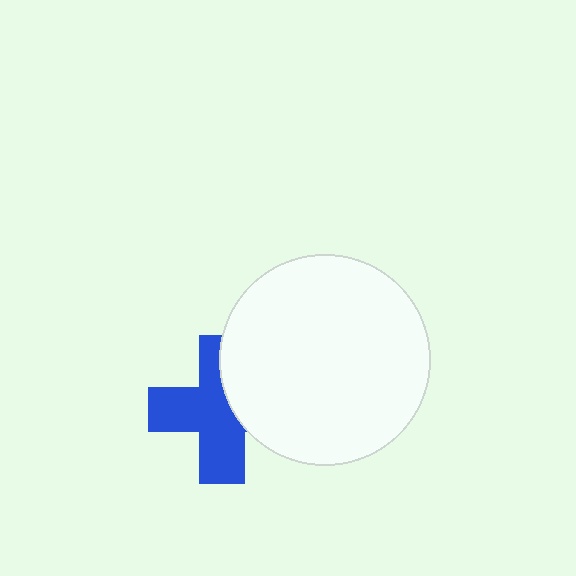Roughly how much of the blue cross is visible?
About half of it is visible (roughly 64%).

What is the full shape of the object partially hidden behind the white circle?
The partially hidden object is a blue cross.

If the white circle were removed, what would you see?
You would see the complete blue cross.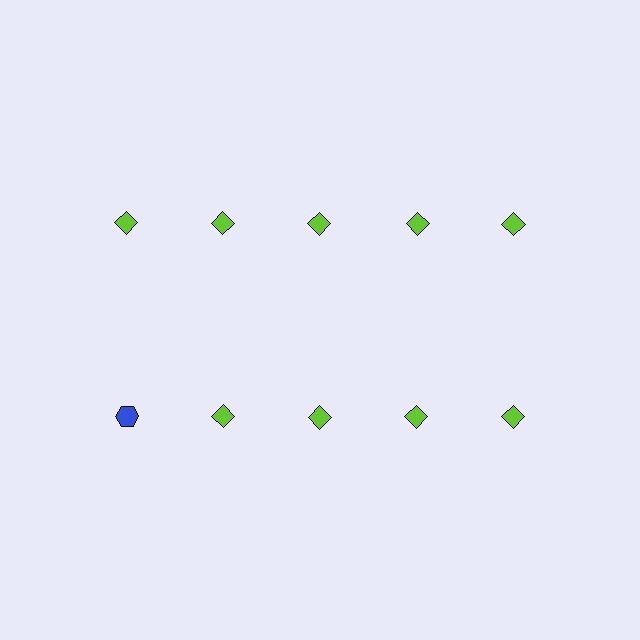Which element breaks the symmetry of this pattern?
The blue hexagon in the second row, leftmost column breaks the symmetry. All other shapes are lime diamonds.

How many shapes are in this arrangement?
There are 10 shapes arranged in a grid pattern.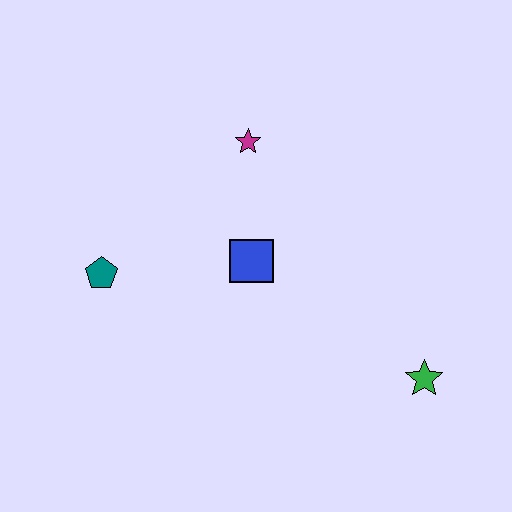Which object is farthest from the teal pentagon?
The green star is farthest from the teal pentagon.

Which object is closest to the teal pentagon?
The blue square is closest to the teal pentagon.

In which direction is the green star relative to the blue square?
The green star is to the right of the blue square.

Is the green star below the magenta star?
Yes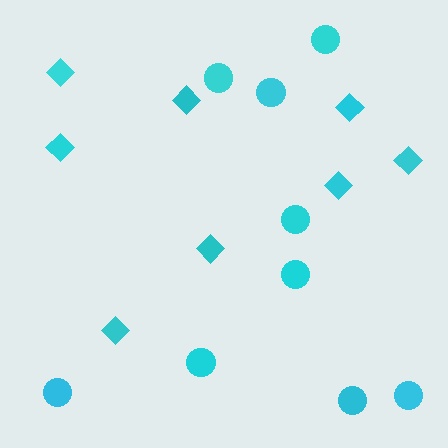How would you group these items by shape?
There are 2 groups: one group of diamonds (8) and one group of circles (9).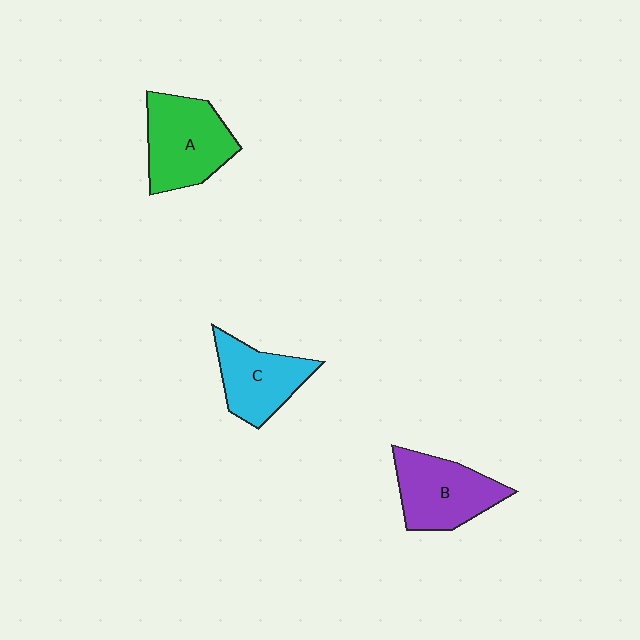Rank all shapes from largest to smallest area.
From largest to smallest: A (green), B (purple), C (cyan).